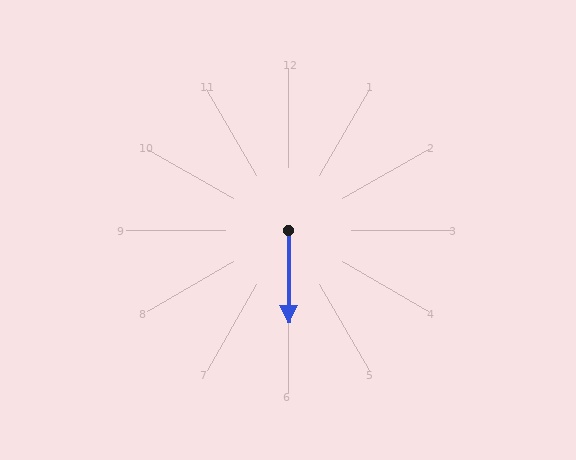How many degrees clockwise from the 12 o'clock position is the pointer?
Approximately 180 degrees.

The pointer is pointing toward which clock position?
Roughly 6 o'clock.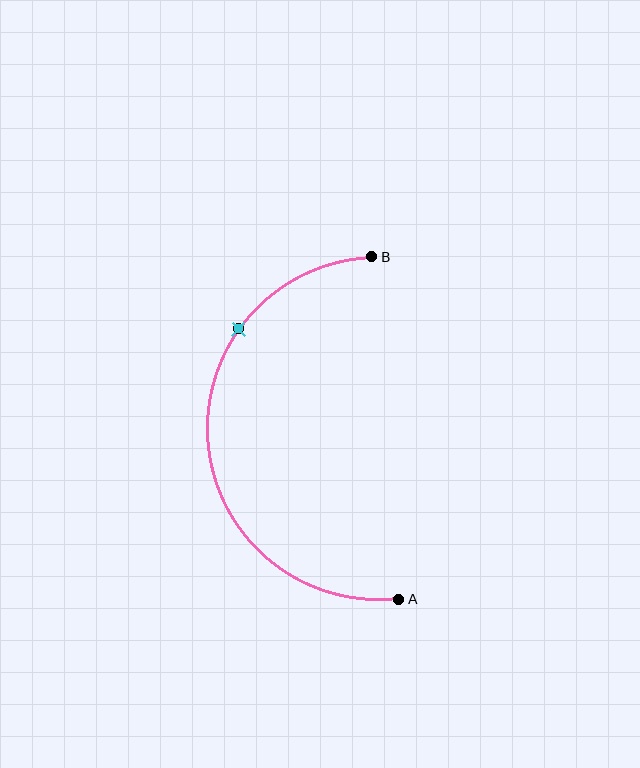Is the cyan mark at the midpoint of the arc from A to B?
No. The cyan mark lies on the arc but is closer to endpoint B. The arc midpoint would be at the point on the curve equidistant along the arc from both A and B.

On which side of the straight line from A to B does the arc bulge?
The arc bulges to the left of the straight line connecting A and B.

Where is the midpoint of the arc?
The arc midpoint is the point on the curve farthest from the straight line joining A and B. It sits to the left of that line.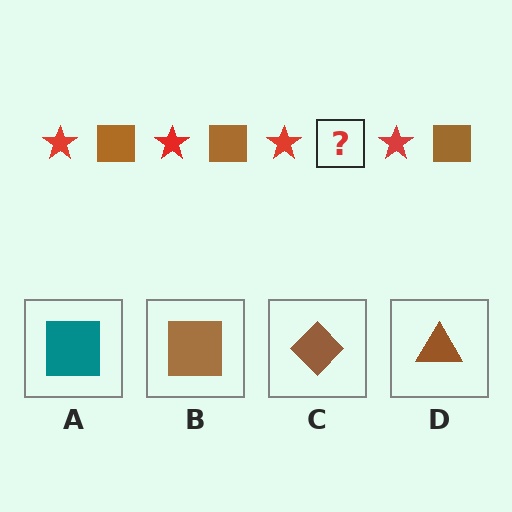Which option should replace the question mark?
Option B.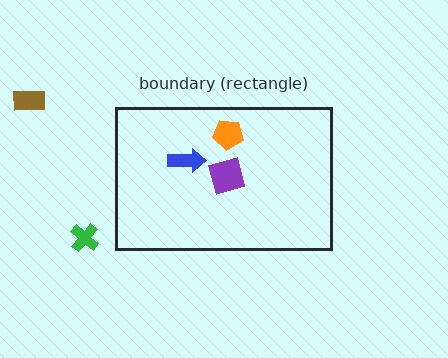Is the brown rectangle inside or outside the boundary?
Outside.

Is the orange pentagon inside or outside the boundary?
Inside.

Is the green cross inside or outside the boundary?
Outside.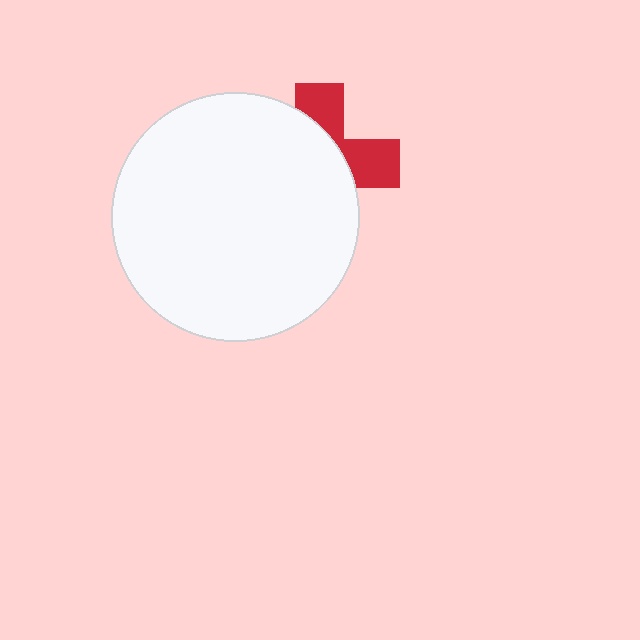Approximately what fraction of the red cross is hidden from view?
Roughly 65% of the red cross is hidden behind the white circle.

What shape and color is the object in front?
The object in front is a white circle.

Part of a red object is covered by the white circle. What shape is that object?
It is a cross.